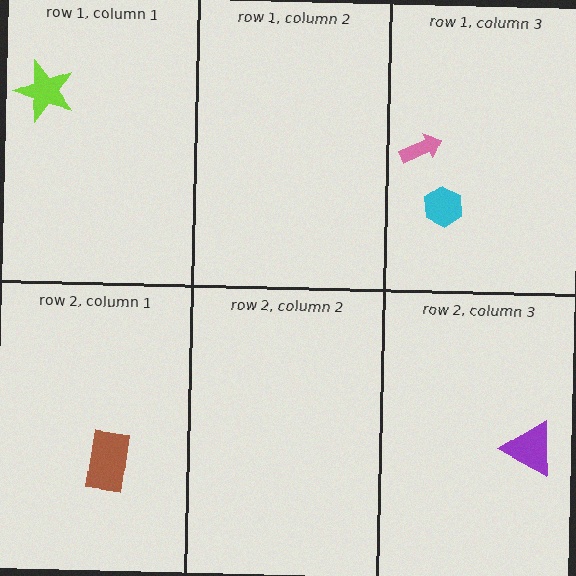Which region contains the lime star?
The row 1, column 1 region.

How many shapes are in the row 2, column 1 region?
1.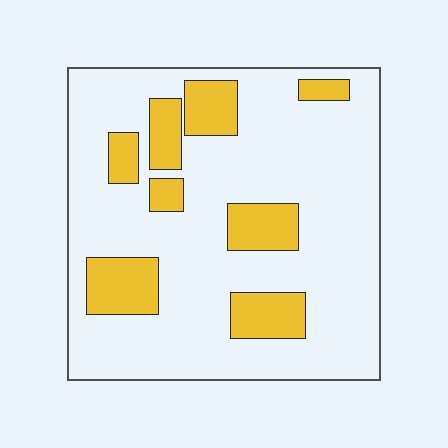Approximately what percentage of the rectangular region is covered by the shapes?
Approximately 20%.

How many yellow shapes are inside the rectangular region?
8.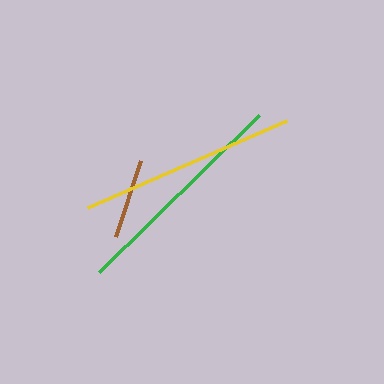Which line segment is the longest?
The green line is the longest at approximately 224 pixels.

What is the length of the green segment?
The green segment is approximately 224 pixels long.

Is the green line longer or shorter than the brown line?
The green line is longer than the brown line.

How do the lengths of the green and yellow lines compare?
The green and yellow lines are approximately the same length.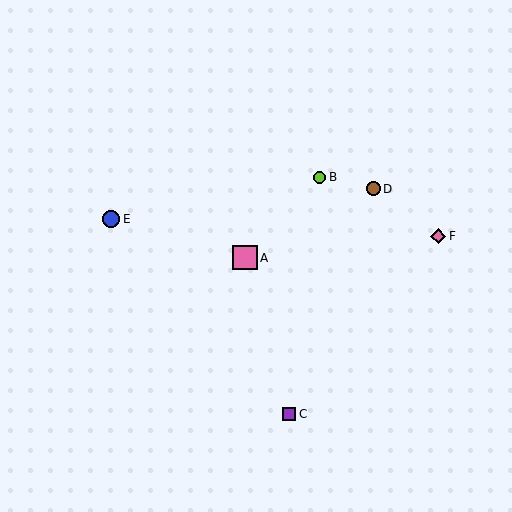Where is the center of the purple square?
The center of the purple square is at (289, 414).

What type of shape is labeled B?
Shape B is a lime circle.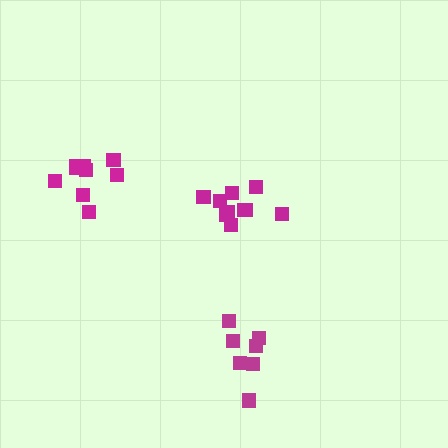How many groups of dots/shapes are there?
There are 3 groups.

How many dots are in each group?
Group 1: 10 dots, Group 2: 7 dots, Group 3: 9 dots (26 total).